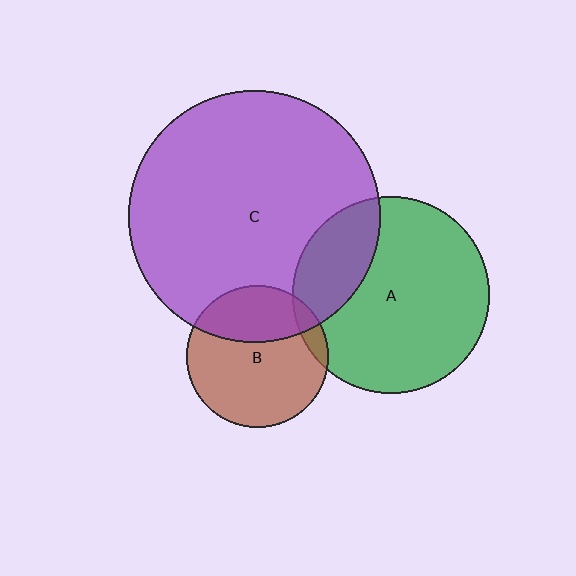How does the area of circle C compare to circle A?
Approximately 1.6 times.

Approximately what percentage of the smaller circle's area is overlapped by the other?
Approximately 10%.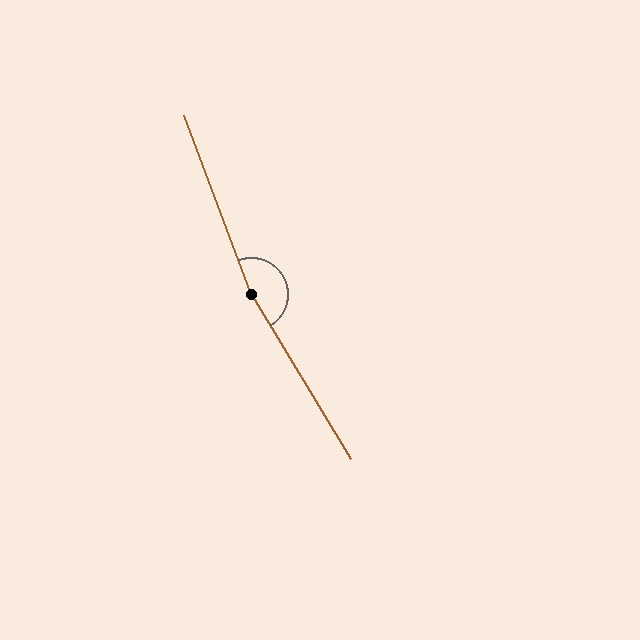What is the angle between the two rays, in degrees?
Approximately 169 degrees.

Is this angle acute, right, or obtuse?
It is obtuse.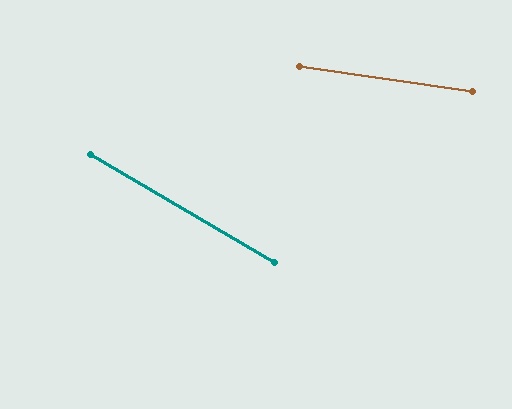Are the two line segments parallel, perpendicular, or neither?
Neither parallel nor perpendicular — they differ by about 22°.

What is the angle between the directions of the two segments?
Approximately 22 degrees.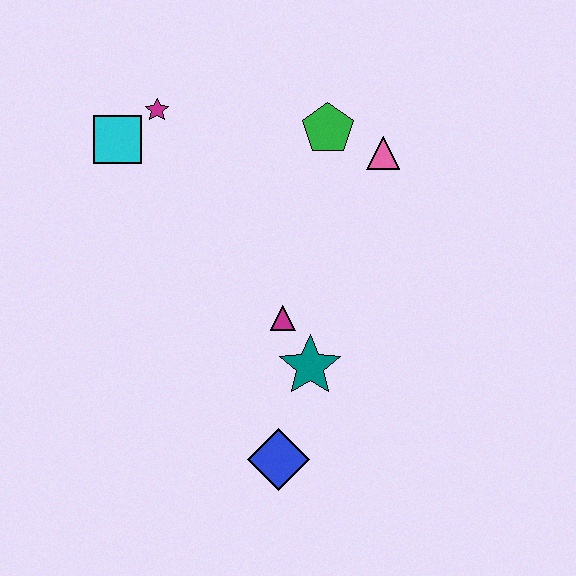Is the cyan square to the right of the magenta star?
No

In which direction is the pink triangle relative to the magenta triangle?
The pink triangle is above the magenta triangle.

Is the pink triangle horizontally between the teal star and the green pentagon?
No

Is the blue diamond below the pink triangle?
Yes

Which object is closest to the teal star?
The magenta triangle is closest to the teal star.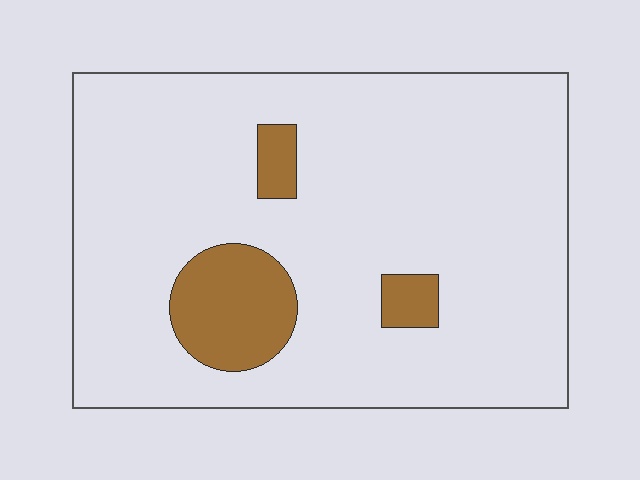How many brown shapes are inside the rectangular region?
3.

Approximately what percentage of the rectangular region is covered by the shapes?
Approximately 10%.